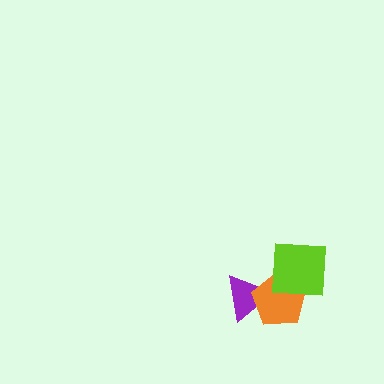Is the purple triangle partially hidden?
Yes, it is partially covered by another shape.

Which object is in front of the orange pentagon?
The lime square is in front of the orange pentagon.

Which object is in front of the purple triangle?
The orange pentagon is in front of the purple triangle.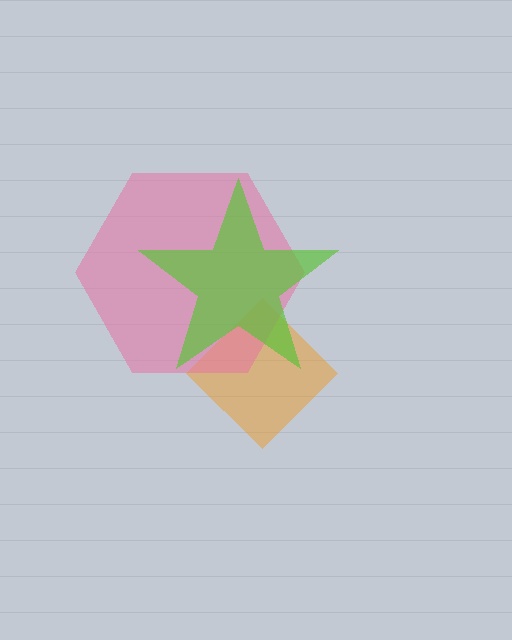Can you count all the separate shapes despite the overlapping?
Yes, there are 3 separate shapes.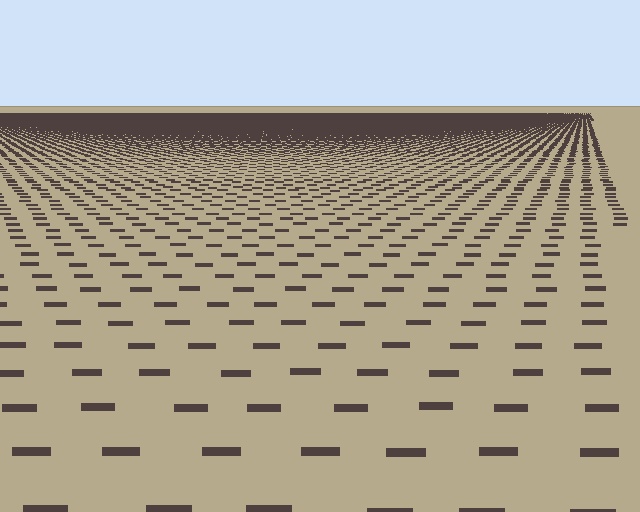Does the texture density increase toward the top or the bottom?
Density increases toward the top.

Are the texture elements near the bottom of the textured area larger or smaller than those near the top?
Larger. Near the bottom, elements are closer to the viewer and appear at a bigger on-screen size.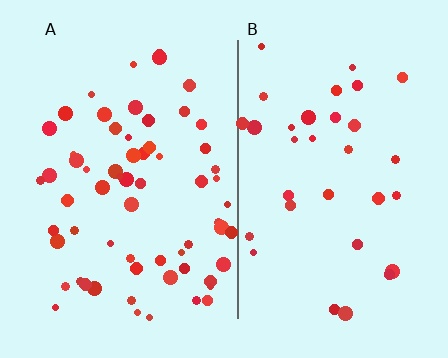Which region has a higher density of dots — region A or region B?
A (the left).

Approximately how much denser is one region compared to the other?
Approximately 1.9× — region A over region B.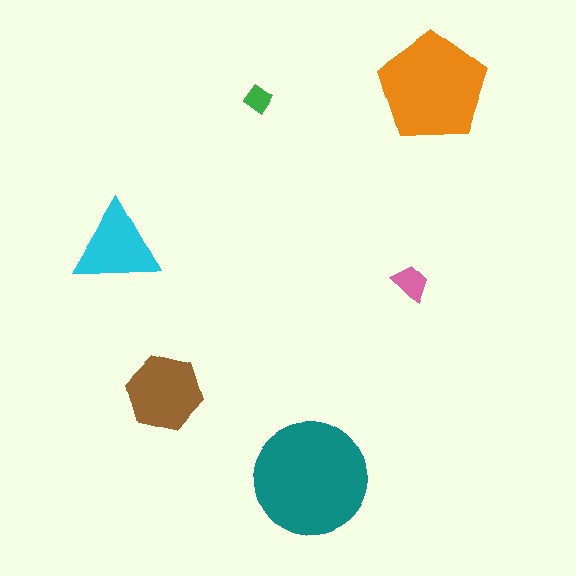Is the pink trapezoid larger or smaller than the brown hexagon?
Smaller.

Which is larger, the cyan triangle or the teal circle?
The teal circle.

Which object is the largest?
The teal circle.